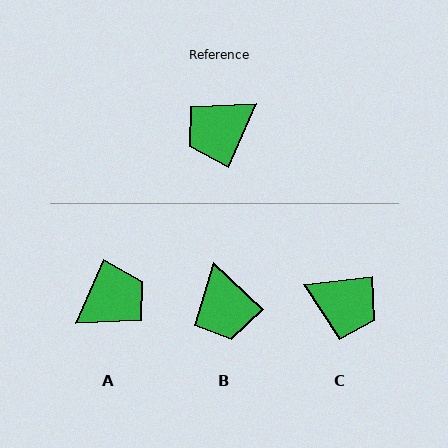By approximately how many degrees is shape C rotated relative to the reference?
Approximately 120 degrees counter-clockwise.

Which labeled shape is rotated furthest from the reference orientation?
A, about 179 degrees away.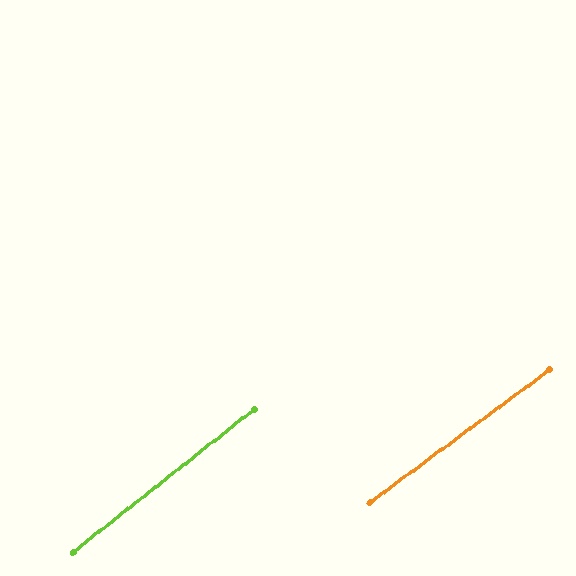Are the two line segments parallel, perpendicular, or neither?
Parallel — their directions differ by only 1.9°.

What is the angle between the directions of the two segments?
Approximately 2 degrees.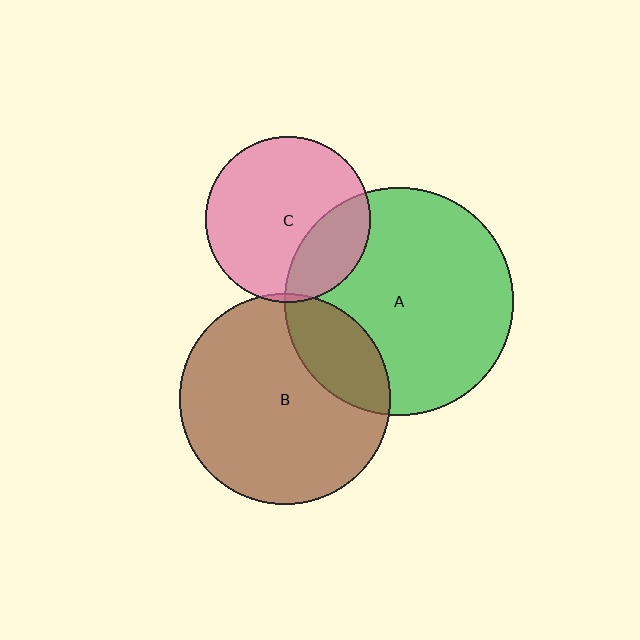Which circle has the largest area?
Circle A (green).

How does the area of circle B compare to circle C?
Approximately 1.6 times.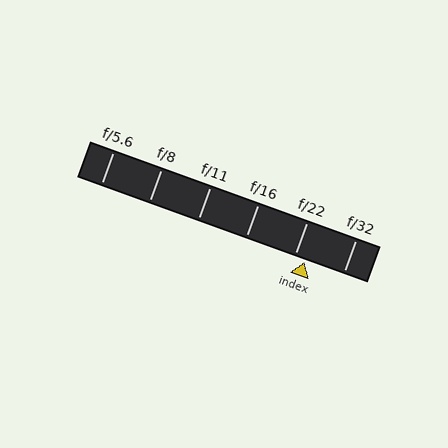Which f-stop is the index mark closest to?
The index mark is closest to f/22.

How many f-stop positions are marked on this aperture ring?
There are 6 f-stop positions marked.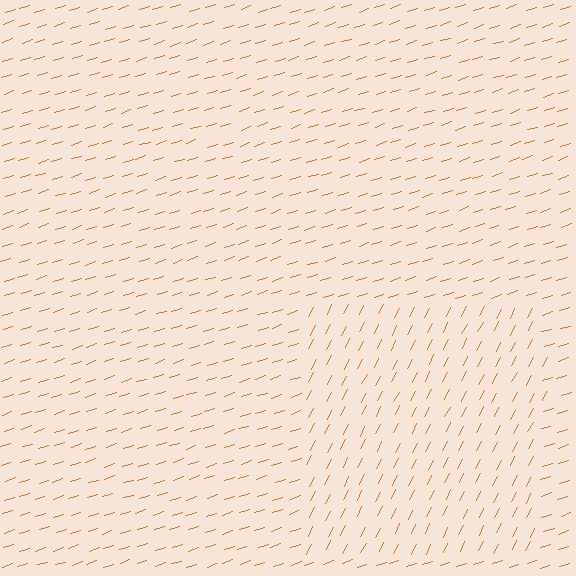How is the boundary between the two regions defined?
The boundary is defined purely by a change in line orientation (approximately 45 degrees difference). All lines are the same color and thickness.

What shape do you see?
I see a rectangle.